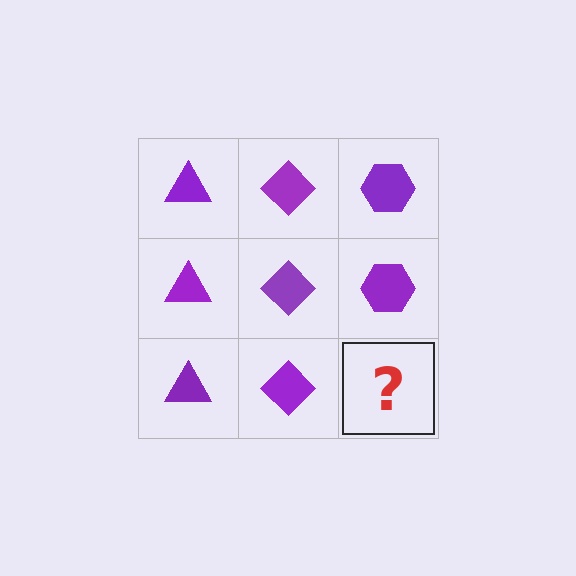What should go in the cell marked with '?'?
The missing cell should contain a purple hexagon.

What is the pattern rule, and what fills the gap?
The rule is that each column has a consistent shape. The gap should be filled with a purple hexagon.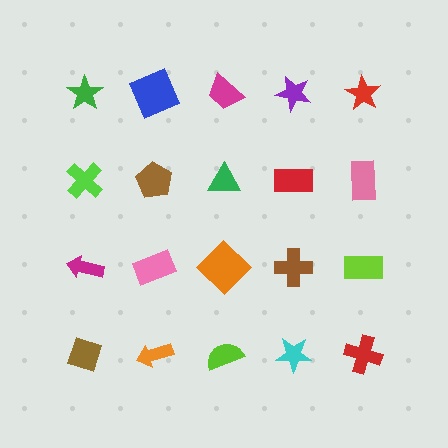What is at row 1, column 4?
A purple star.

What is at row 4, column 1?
A brown diamond.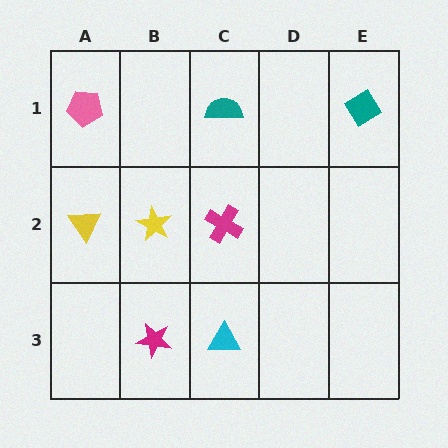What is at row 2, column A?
A yellow triangle.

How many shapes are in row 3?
2 shapes.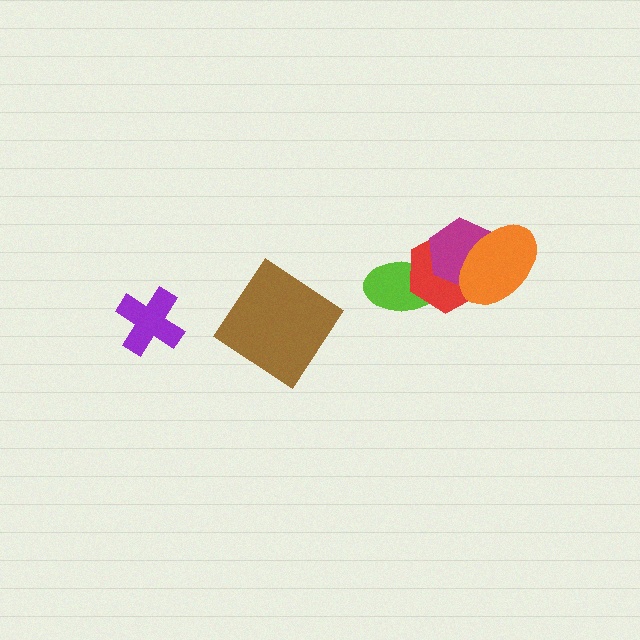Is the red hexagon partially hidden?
Yes, it is partially covered by another shape.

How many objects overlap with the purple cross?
0 objects overlap with the purple cross.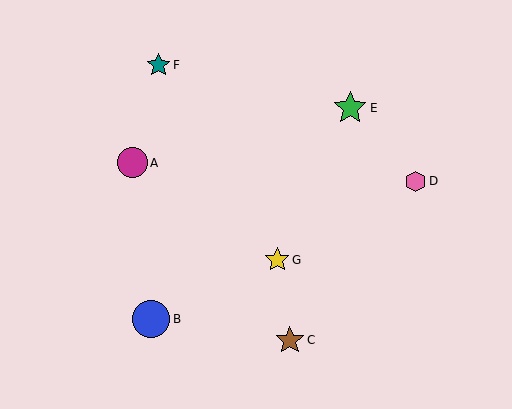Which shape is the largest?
The blue circle (labeled B) is the largest.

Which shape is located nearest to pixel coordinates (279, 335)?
The brown star (labeled C) at (290, 340) is nearest to that location.